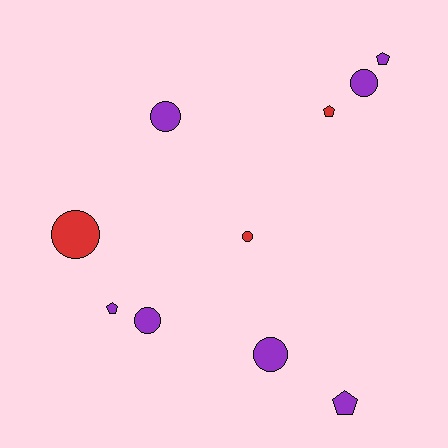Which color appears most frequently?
Purple, with 7 objects.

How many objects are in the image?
There are 10 objects.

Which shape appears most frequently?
Circle, with 6 objects.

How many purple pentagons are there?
There are 3 purple pentagons.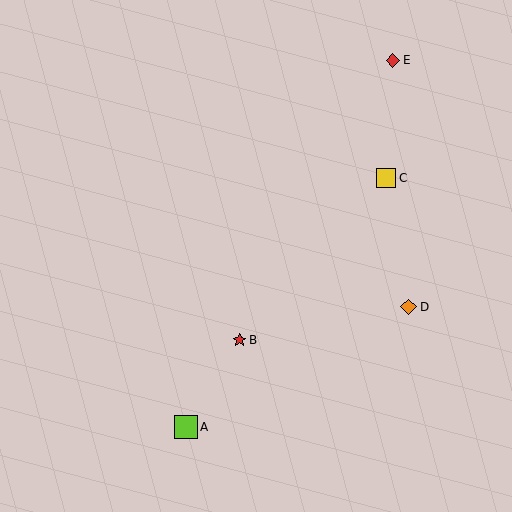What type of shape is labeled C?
Shape C is a yellow square.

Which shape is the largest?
The lime square (labeled A) is the largest.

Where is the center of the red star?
The center of the red star is at (240, 340).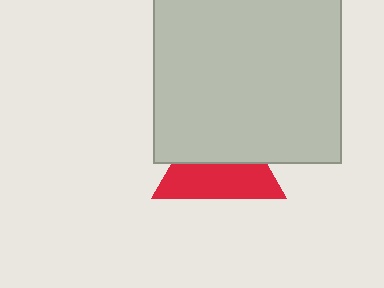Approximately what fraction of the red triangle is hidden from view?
Roughly 49% of the red triangle is hidden behind the light gray rectangle.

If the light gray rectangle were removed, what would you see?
You would see the complete red triangle.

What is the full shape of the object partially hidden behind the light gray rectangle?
The partially hidden object is a red triangle.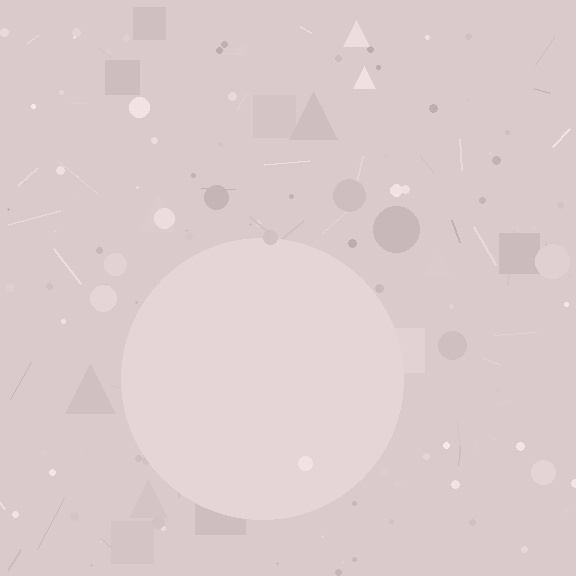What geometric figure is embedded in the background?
A circle is embedded in the background.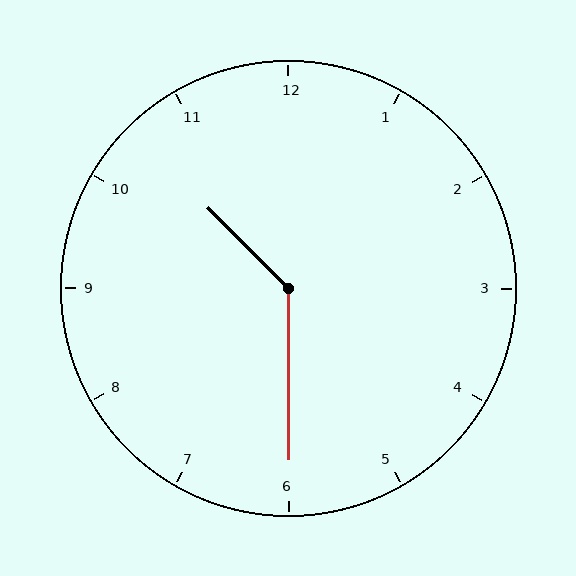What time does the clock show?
10:30.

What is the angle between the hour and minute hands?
Approximately 135 degrees.